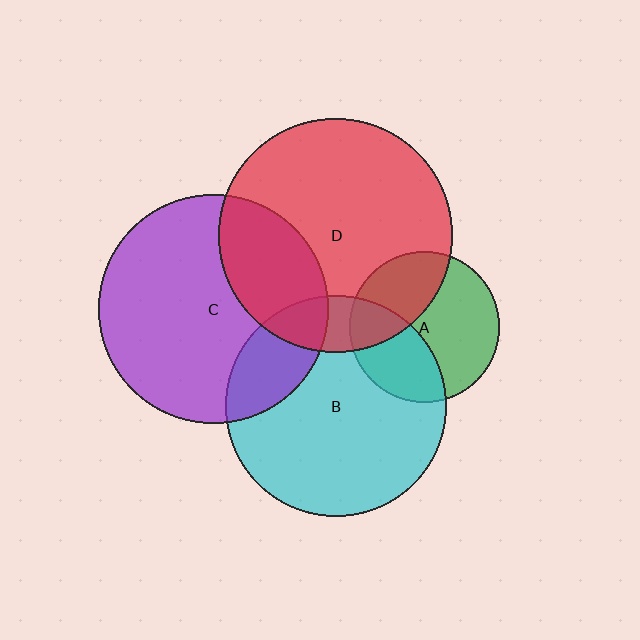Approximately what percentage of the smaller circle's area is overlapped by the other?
Approximately 25%.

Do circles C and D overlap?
Yes.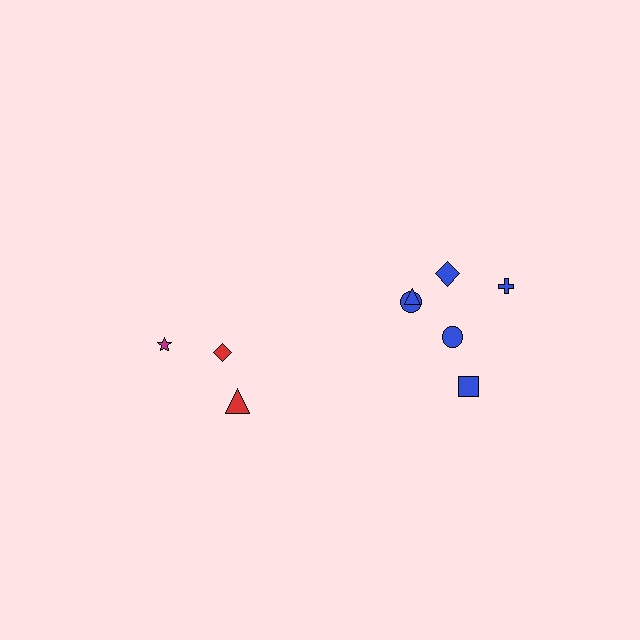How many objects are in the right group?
There are 6 objects.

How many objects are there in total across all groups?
There are 9 objects.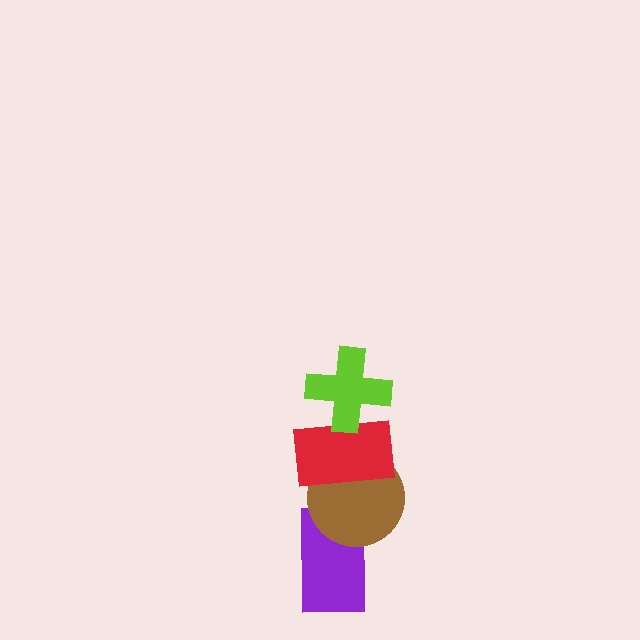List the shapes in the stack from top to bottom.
From top to bottom: the lime cross, the red rectangle, the brown circle, the purple rectangle.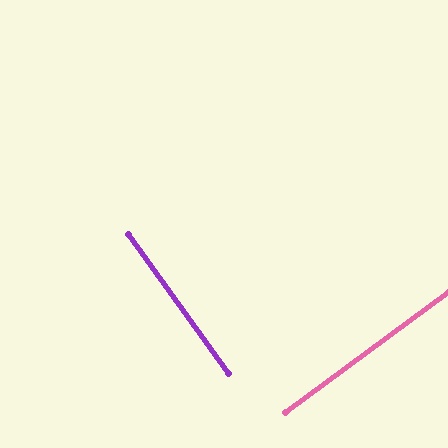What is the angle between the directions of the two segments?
Approximately 89 degrees.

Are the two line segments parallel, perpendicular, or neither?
Perpendicular — they meet at approximately 89°.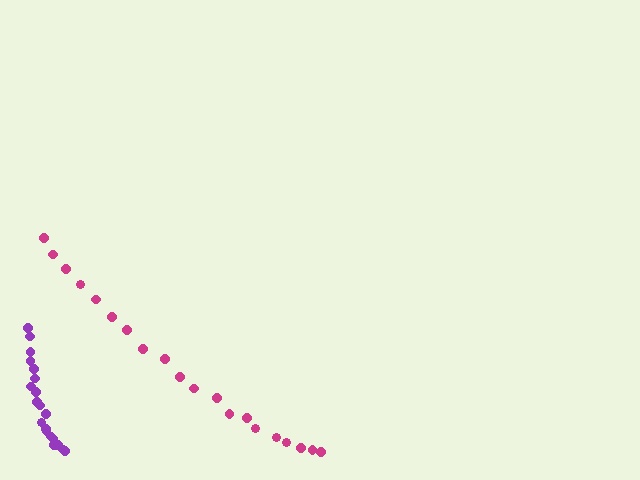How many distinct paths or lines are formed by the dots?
There are 2 distinct paths.